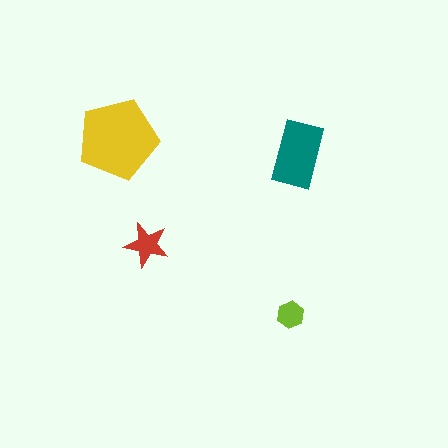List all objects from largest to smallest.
The yellow pentagon, the teal rectangle, the red star, the lime hexagon.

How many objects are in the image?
There are 4 objects in the image.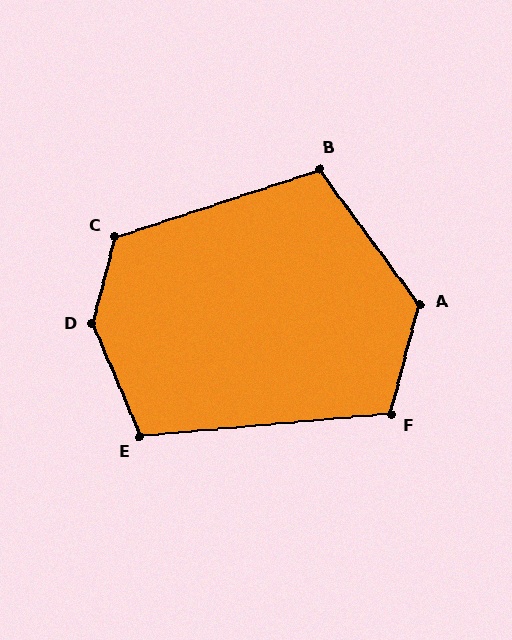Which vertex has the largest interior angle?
D, at approximately 142 degrees.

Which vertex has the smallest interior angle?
B, at approximately 108 degrees.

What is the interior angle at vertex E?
Approximately 108 degrees (obtuse).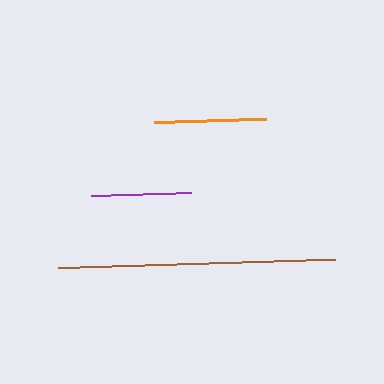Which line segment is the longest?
The brown line is the longest at approximately 277 pixels.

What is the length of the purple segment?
The purple segment is approximately 101 pixels long.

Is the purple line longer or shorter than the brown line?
The brown line is longer than the purple line.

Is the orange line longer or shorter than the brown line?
The brown line is longer than the orange line.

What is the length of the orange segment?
The orange segment is approximately 112 pixels long.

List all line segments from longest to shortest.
From longest to shortest: brown, orange, purple.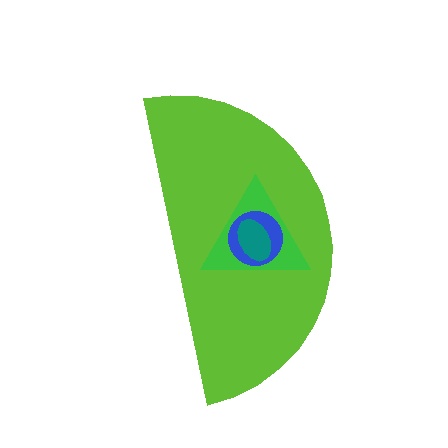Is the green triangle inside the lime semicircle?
Yes.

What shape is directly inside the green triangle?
The blue circle.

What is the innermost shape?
The teal ellipse.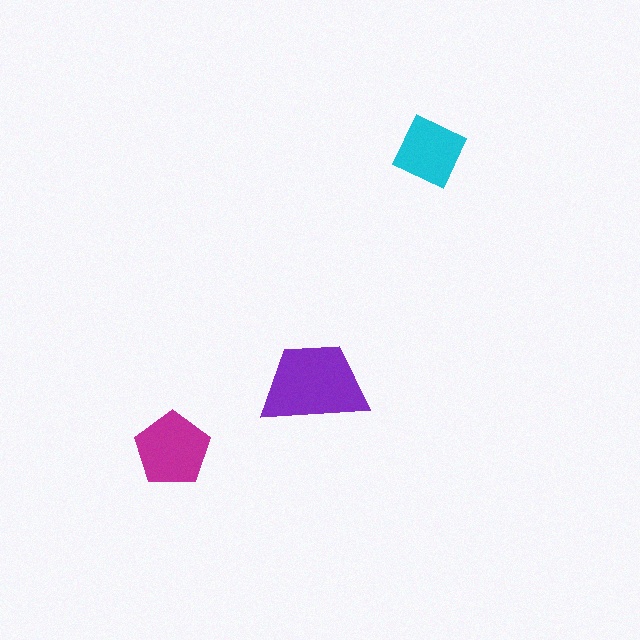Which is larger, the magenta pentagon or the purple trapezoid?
The purple trapezoid.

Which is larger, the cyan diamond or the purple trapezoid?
The purple trapezoid.